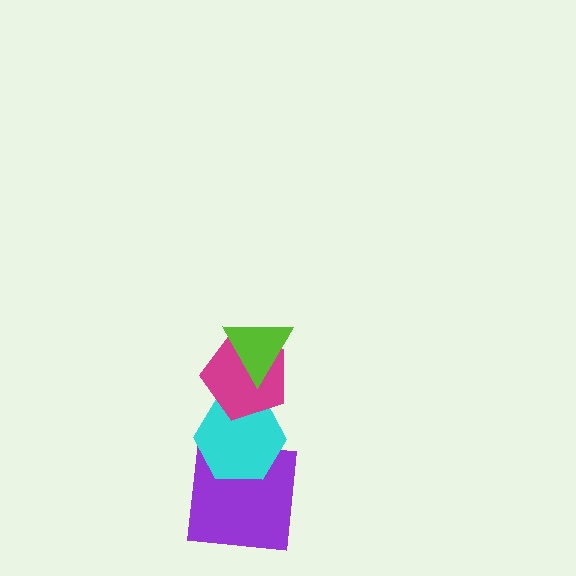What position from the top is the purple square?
The purple square is 4th from the top.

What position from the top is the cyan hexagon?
The cyan hexagon is 3rd from the top.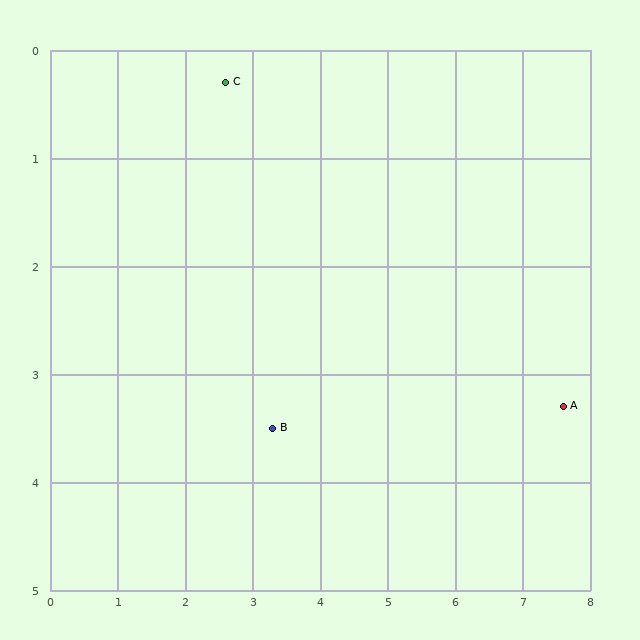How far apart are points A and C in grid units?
Points A and C are about 5.8 grid units apart.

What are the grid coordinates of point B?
Point B is at approximately (3.3, 3.5).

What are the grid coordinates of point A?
Point A is at approximately (7.6, 3.3).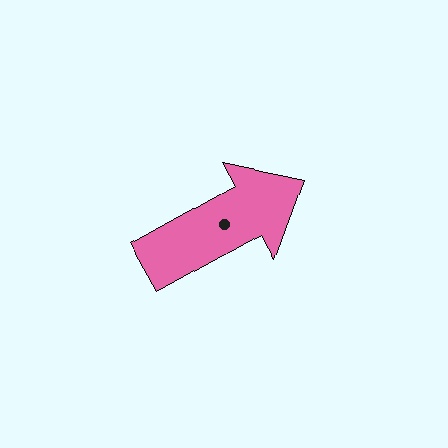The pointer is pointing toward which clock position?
Roughly 2 o'clock.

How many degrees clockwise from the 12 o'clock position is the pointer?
Approximately 61 degrees.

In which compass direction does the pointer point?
Northeast.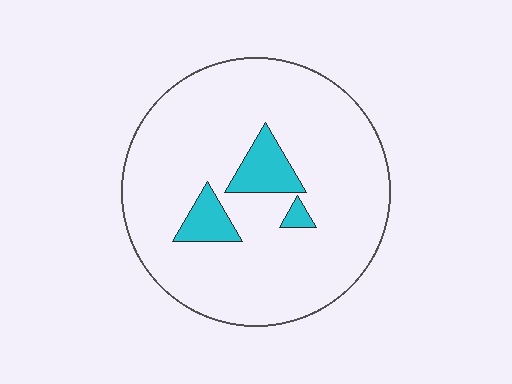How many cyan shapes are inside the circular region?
3.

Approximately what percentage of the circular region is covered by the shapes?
Approximately 10%.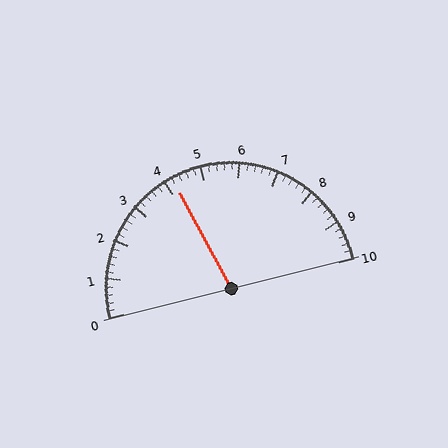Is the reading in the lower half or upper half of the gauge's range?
The reading is in the lower half of the range (0 to 10).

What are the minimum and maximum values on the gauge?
The gauge ranges from 0 to 10.